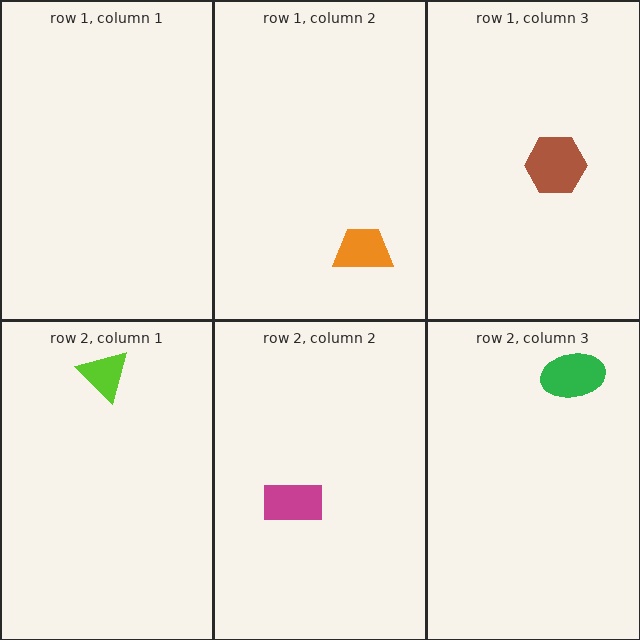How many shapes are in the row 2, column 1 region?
1.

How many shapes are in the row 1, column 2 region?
1.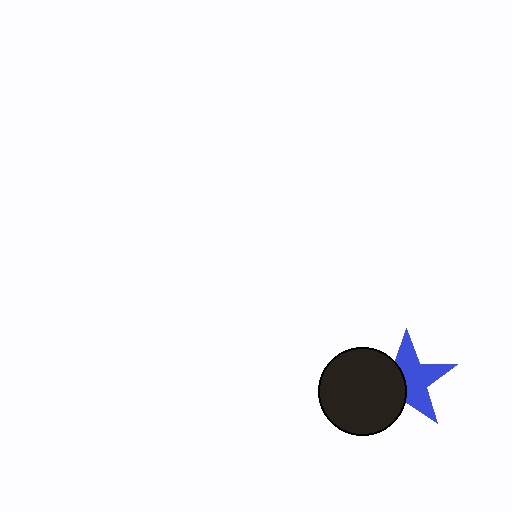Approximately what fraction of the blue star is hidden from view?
Roughly 41% of the blue star is hidden behind the black circle.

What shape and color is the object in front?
The object in front is a black circle.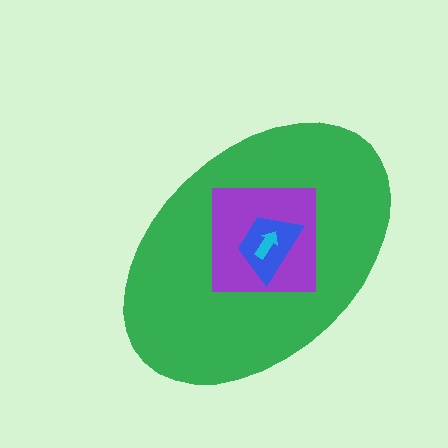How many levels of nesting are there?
4.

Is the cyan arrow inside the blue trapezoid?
Yes.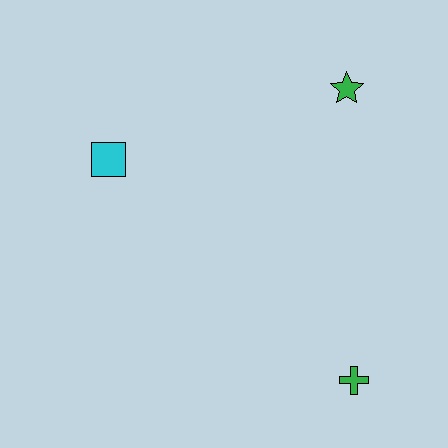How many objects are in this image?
There are 3 objects.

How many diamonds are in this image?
There are no diamonds.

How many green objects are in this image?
There are 2 green objects.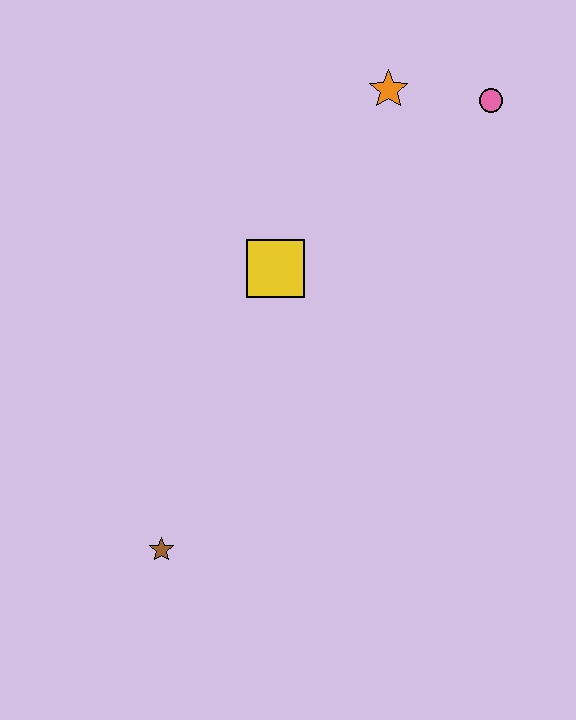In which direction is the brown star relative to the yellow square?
The brown star is below the yellow square.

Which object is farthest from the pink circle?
The brown star is farthest from the pink circle.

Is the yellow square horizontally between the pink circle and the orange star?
No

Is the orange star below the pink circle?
No